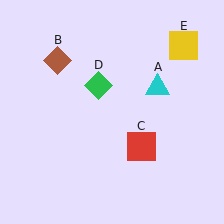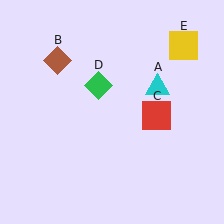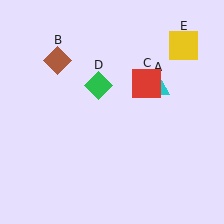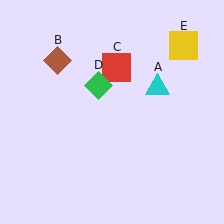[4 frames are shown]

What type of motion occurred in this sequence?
The red square (object C) rotated counterclockwise around the center of the scene.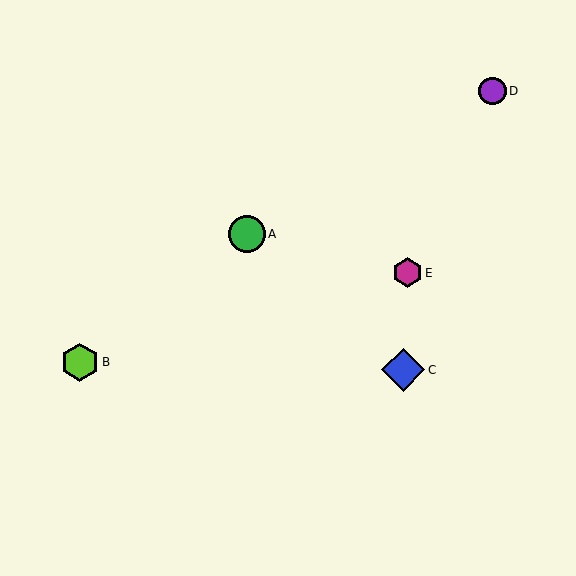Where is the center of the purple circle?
The center of the purple circle is at (492, 91).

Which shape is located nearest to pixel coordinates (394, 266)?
The magenta hexagon (labeled E) at (407, 273) is nearest to that location.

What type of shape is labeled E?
Shape E is a magenta hexagon.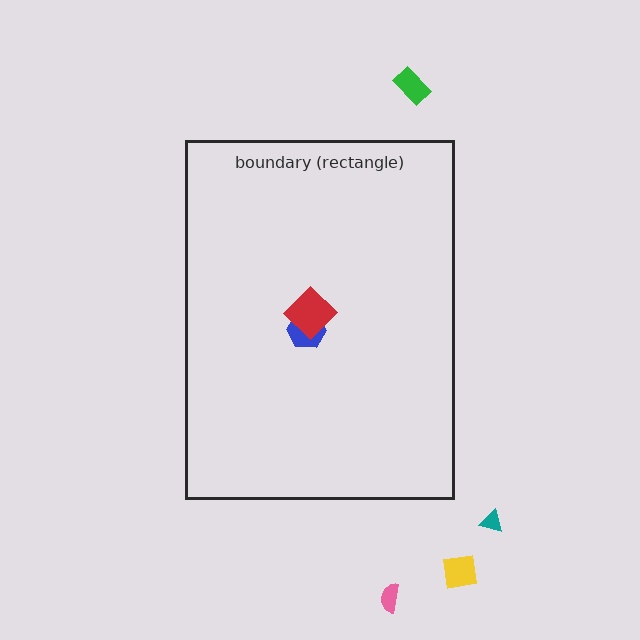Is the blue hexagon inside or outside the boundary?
Inside.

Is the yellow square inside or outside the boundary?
Outside.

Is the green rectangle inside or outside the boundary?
Outside.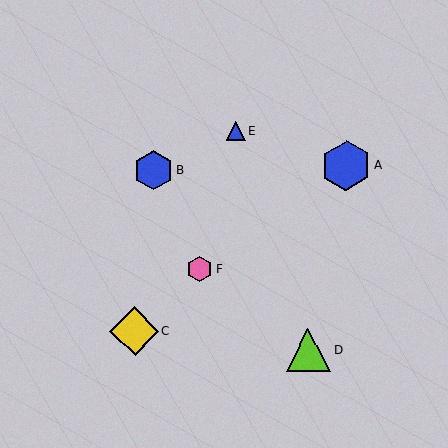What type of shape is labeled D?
Shape D is a lime triangle.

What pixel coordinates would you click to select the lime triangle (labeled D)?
Click at (308, 350) to select the lime triangle D.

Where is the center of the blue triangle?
The center of the blue triangle is at (235, 131).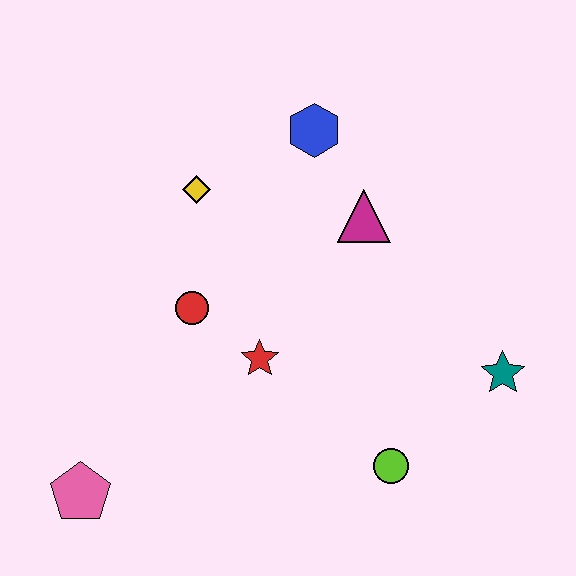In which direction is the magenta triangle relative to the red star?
The magenta triangle is above the red star.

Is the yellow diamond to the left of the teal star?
Yes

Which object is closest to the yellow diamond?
The red circle is closest to the yellow diamond.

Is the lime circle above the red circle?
No